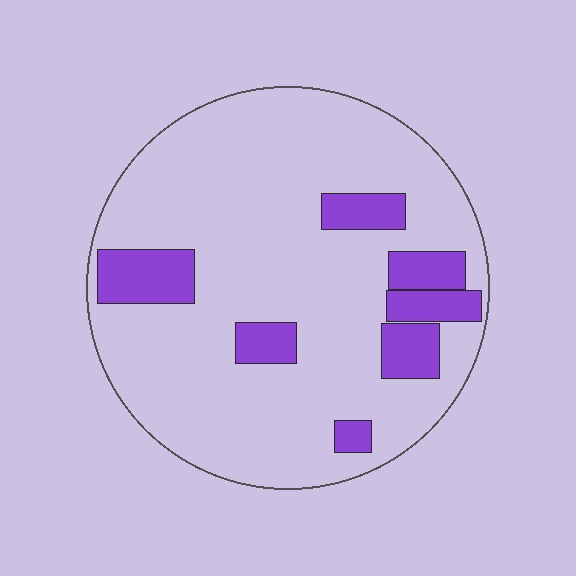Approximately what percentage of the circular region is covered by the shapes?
Approximately 15%.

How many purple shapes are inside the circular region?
7.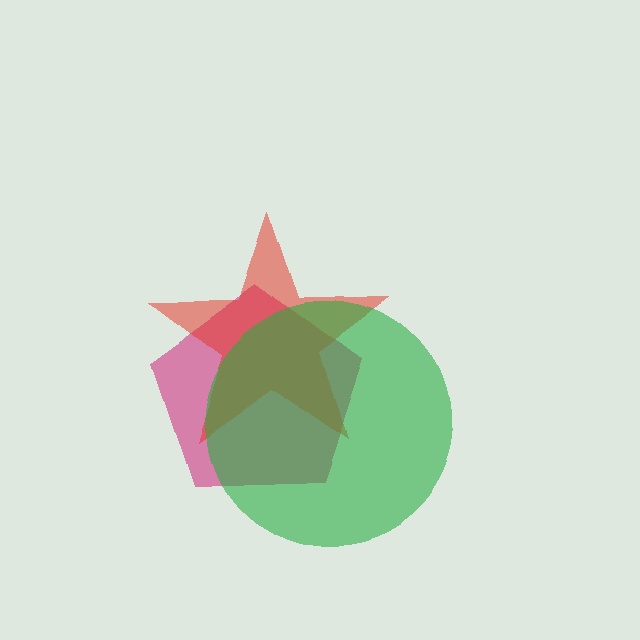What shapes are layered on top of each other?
The layered shapes are: a magenta pentagon, a red star, a green circle.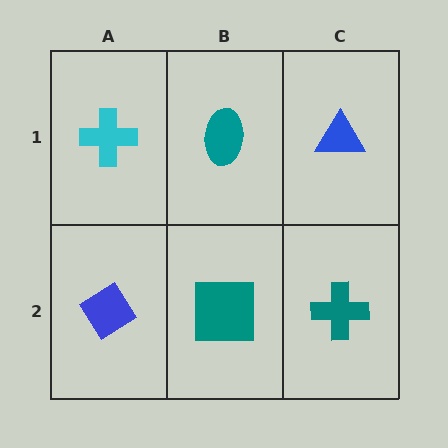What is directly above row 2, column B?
A teal ellipse.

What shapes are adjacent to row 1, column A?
A blue diamond (row 2, column A), a teal ellipse (row 1, column B).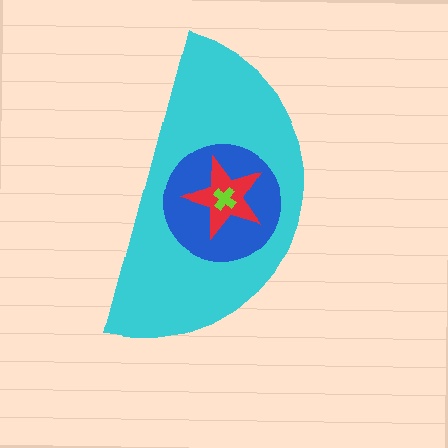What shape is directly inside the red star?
The lime cross.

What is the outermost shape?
The cyan semicircle.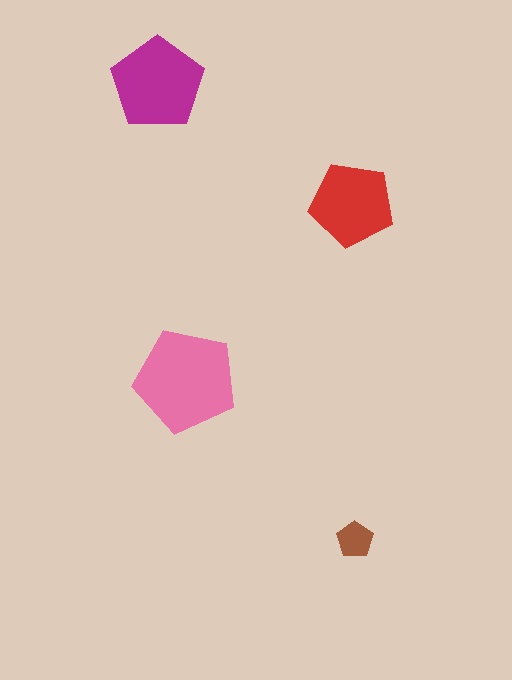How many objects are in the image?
There are 4 objects in the image.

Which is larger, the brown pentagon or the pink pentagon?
The pink one.